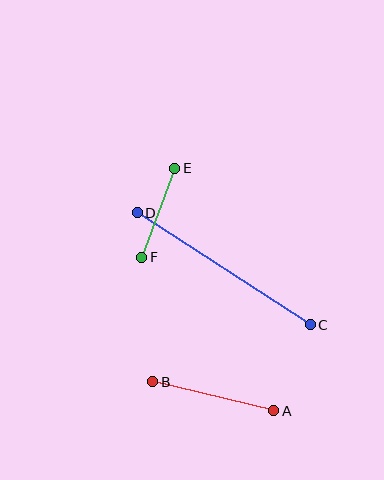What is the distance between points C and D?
The distance is approximately 206 pixels.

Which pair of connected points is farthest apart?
Points C and D are farthest apart.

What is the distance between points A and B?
The distance is approximately 124 pixels.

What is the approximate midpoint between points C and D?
The midpoint is at approximately (224, 269) pixels.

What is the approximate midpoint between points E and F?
The midpoint is at approximately (158, 213) pixels.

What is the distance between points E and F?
The distance is approximately 95 pixels.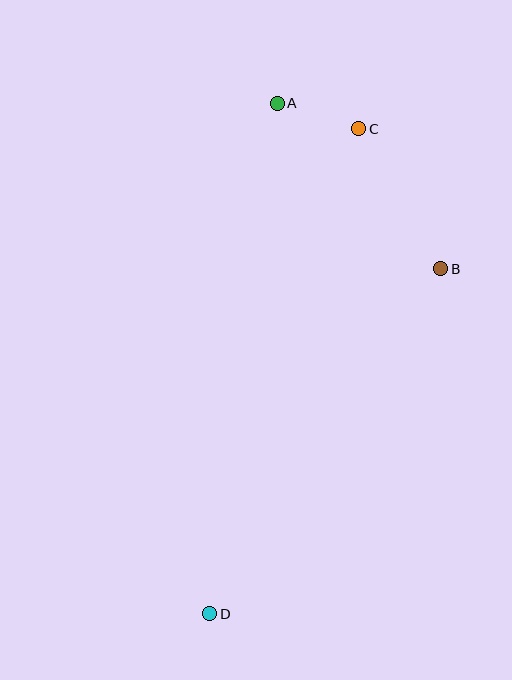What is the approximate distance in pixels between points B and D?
The distance between B and D is approximately 415 pixels.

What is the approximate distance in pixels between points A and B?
The distance between A and B is approximately 232 pixels.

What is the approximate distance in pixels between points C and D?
The distance between C and D is approximately 508 pixels.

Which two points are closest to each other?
Points A and C are closest to each other.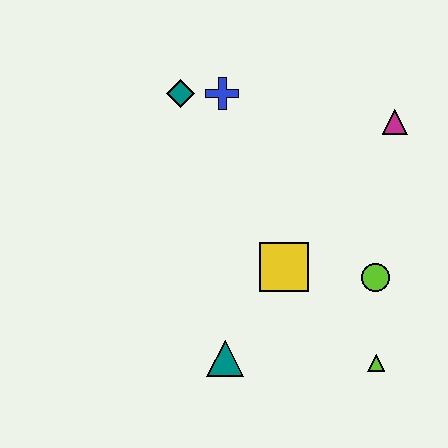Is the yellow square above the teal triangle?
Yes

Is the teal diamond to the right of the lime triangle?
No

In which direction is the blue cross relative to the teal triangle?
The blue cross is above the teal triangle.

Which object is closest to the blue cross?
The teal diamond is closest to the blue cross.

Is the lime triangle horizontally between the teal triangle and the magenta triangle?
Yes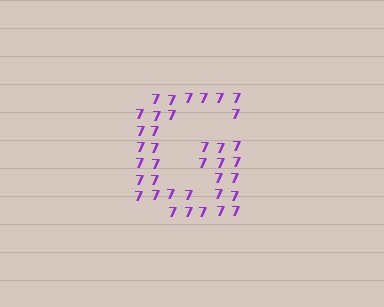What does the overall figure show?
The overall figure shows the letter G.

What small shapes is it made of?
It is made of small digit 7's.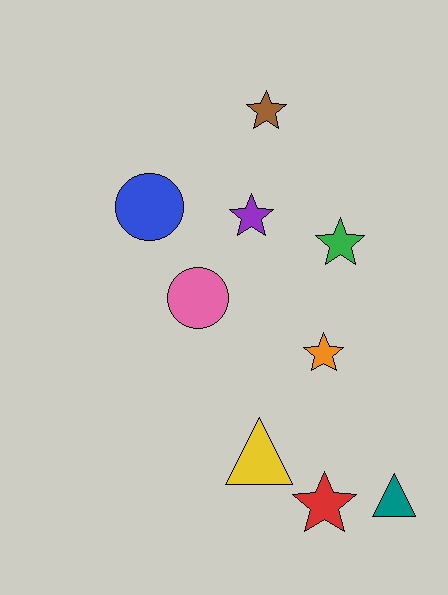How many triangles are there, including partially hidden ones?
There are 2 triangles.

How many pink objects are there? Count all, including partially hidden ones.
There is 1 pink object.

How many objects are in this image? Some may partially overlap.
There are 9 objects.